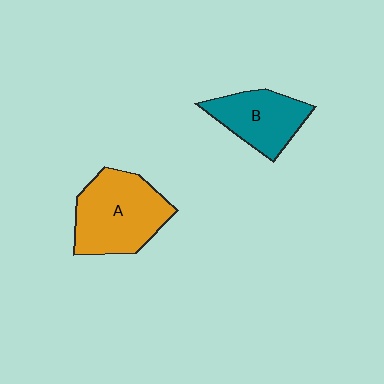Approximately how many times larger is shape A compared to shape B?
Approximately 1.4 times.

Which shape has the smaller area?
Shape B (teal).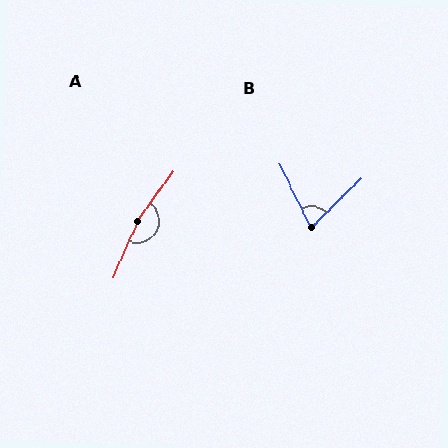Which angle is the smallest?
B, at approximately 72 degrees.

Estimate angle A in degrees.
Approximately 168 degrees.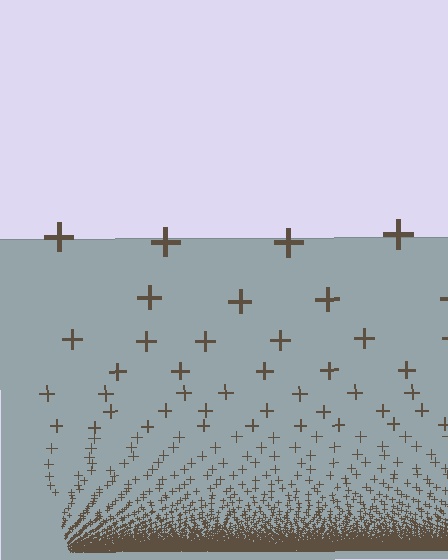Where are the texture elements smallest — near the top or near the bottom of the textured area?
Near the bottom.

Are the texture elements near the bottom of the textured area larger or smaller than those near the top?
Smaller. The gradient is inverted — elements near the bottom are smaller and denser.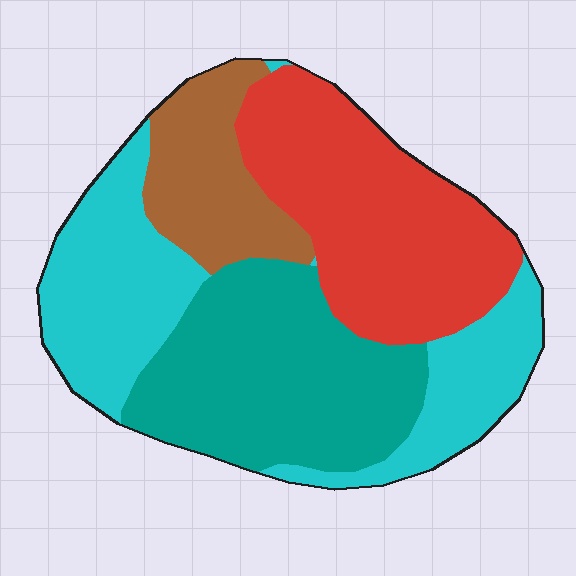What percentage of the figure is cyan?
Cyan covers around 30% of the figure.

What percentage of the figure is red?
Red covers 29% of the figure.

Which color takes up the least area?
Brown, at roughly 15%.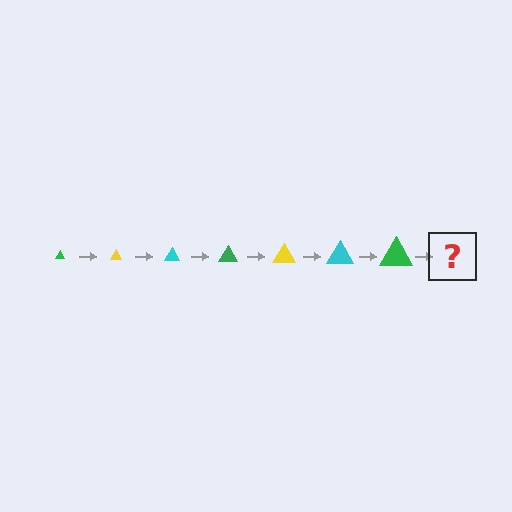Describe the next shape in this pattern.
It should be a yellow triangle, larger than the previous one.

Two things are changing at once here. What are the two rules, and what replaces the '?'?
The two rules are that the triangle grows larger each step and the color cycles through green, yellow, and cyan. The '?' should be a yellow triangle, larger than the previous one.